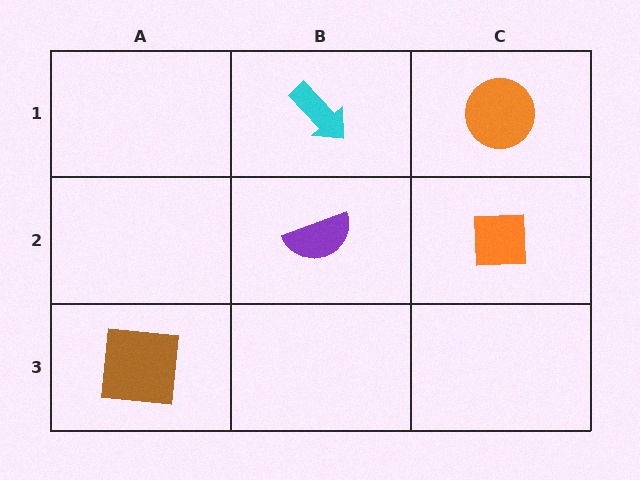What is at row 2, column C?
An orange square.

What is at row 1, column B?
A cyan arrow.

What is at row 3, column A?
A brown square.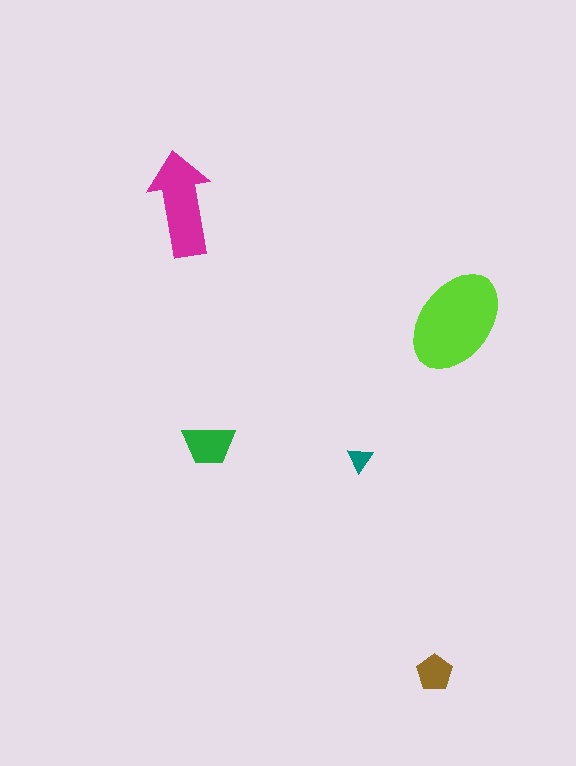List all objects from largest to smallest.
The lime ellipse, the magenta arrow, the green trapezoid, the brown pentagon, the teal triangle.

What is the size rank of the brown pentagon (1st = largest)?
4th.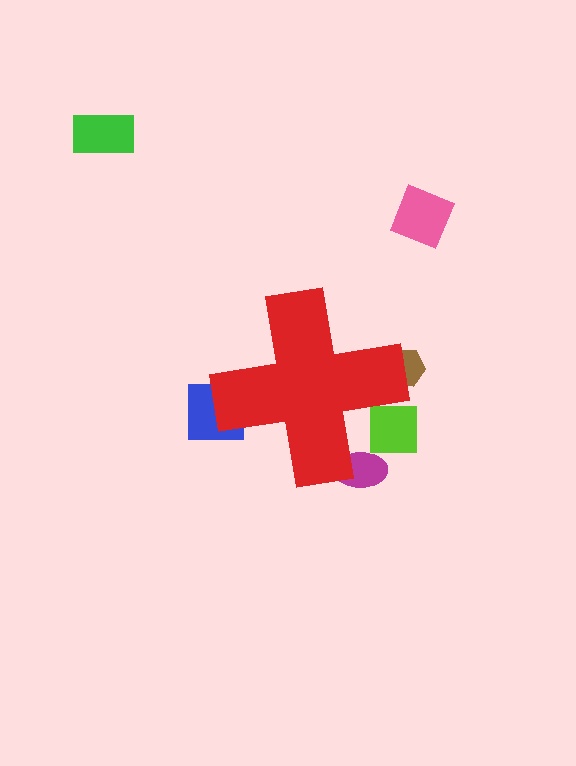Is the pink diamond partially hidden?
No, the pink diamond is fully visible.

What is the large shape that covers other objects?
A red cross.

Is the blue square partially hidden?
Yes, the blue square is partially hidden behind the red cross.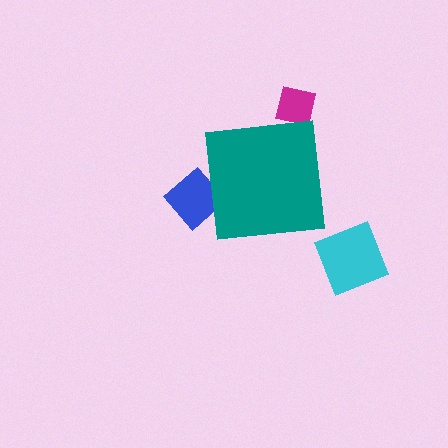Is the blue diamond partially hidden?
Yes, the blue diamond is partially hidden behind the teal square.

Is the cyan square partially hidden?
No, the cyan square is fully visible.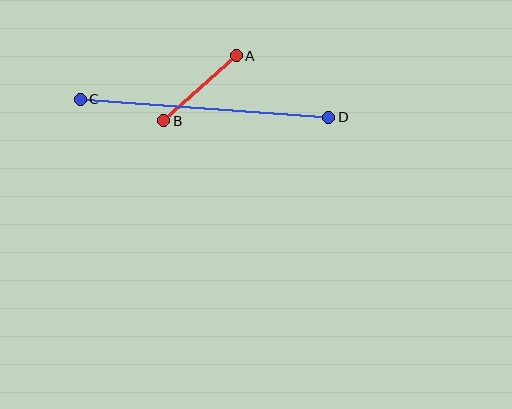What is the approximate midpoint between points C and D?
The midpoint is at approximately (204, 108) pixels.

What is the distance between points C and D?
The distance is approximately 249 pixels.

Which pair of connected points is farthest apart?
Points C and D are farthest apart.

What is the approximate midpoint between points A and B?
The midpoint is at approximately (200, 88) pixels.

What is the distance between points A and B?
The distance is approximately 97 pixels.